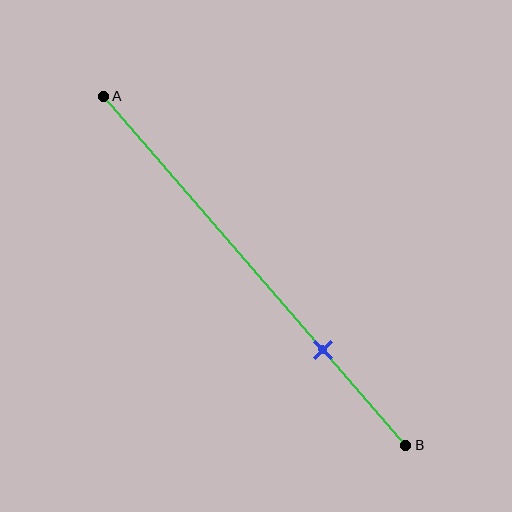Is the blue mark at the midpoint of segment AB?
No, the mark is at about 75% from A, not at the 50% midpoint.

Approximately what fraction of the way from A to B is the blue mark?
The blue mark is approximately 75% of the way from A to B.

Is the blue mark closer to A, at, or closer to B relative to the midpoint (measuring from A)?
The blue mark is closer to point B than the midpoint of segment AB.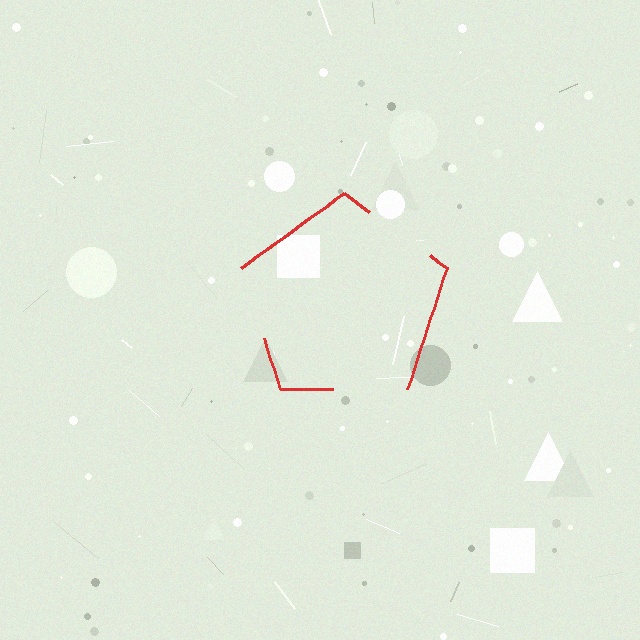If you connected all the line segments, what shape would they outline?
They would outline a pentagon.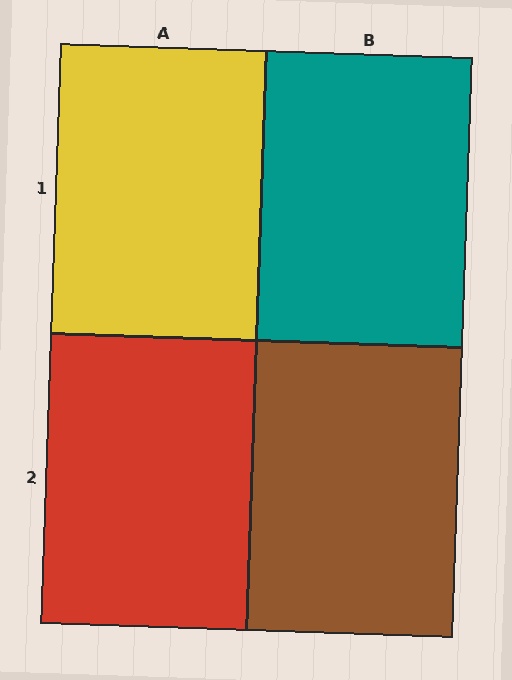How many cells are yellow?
1 cell is yellow.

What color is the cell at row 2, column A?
Red.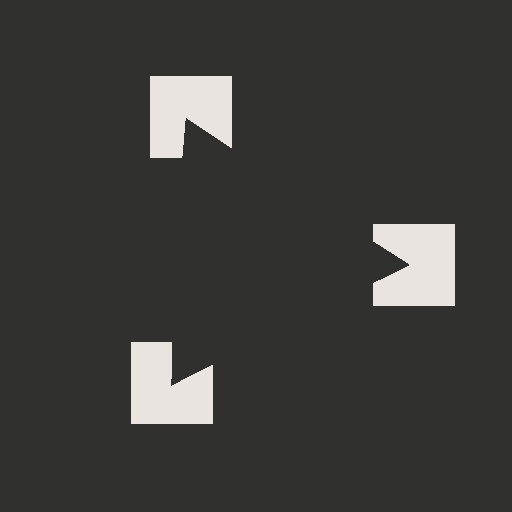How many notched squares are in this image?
There are 3 — one at each vertex of the illusory triangle.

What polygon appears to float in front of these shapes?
An illusory triangle — its edges are inferred from the aligned wedge cuts in the notched squares, not physically drawn.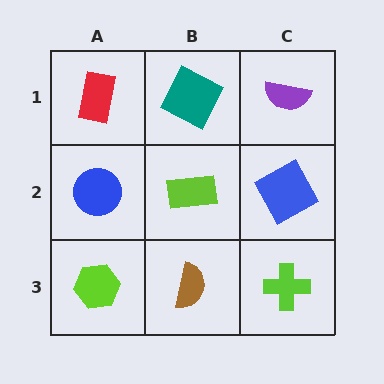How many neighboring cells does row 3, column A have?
2.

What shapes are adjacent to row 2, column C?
A purple semicircle (row 1, column C), a lime cross (row 3, column C), a lime rectangle (row 2, column B).